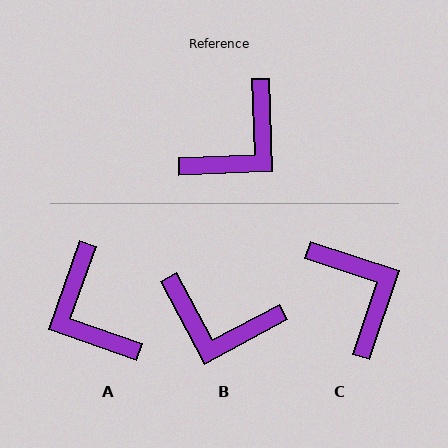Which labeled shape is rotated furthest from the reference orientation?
A, about 111 degrees away.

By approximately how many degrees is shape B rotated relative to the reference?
Approximately 64 degrees clockwise.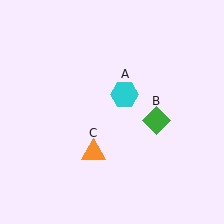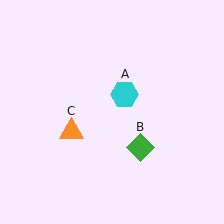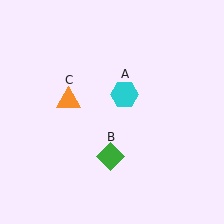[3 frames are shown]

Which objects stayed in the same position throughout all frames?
Cyan hexagon (object A) remained stationary.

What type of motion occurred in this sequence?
The green diamond (object B), orange triangle (object C) rotated clockwise around the center of the scene.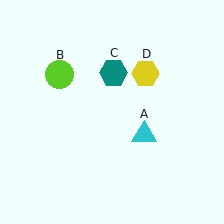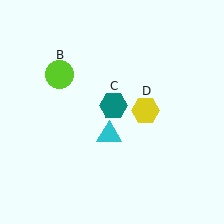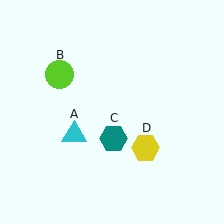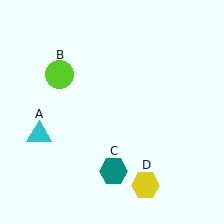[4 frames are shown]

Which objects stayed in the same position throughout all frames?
Lime circle (object B) remained stationary.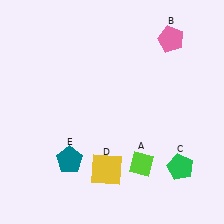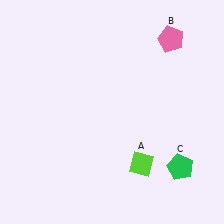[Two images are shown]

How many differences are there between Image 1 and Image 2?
There are 2 differences between the two images.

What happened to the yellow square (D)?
The yellow square (D) was removed in Image 2. It was in the bottom-left area of Image 1.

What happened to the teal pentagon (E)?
The teal pentagon (E) was removed in Image 2. It was in the bottom-left area of Image 1.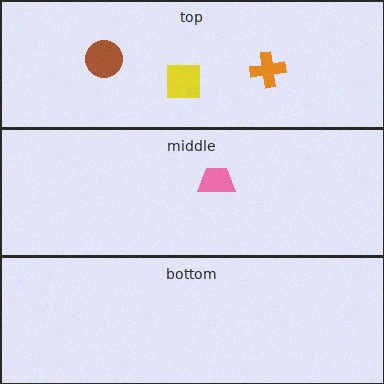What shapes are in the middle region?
The pink trapezoid.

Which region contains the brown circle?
The top region.